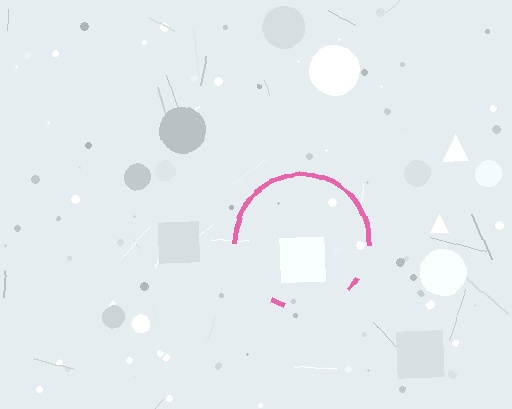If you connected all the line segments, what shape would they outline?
They would outline a circle.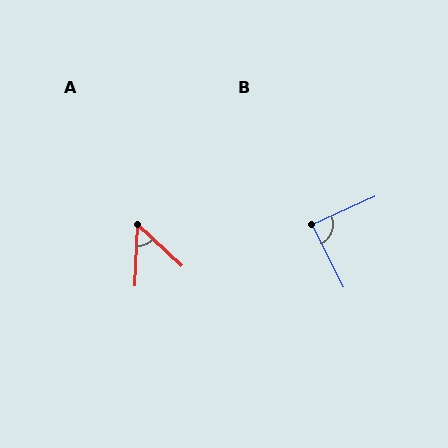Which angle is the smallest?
A, at approximately 49 degrees.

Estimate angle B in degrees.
Approximately 87 degrees.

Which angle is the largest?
B, at approximately 87 degrees.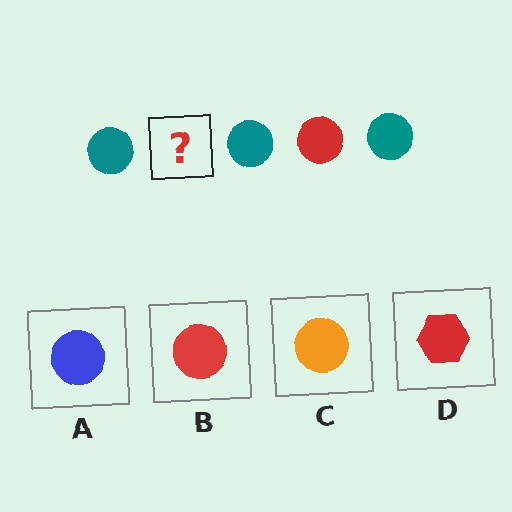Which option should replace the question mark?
Option B.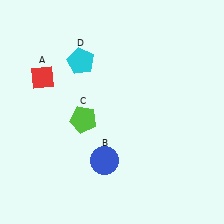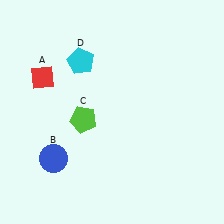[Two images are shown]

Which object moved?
The blue circle (B) moved left.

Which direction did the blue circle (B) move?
The blue circle (B) moved left.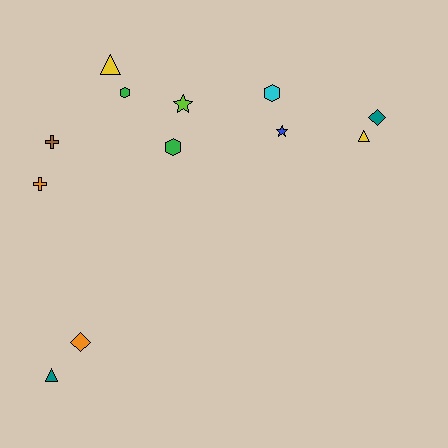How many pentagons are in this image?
There are no pentagons.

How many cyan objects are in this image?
There is 1 cyan object.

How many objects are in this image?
There are 12 objects.